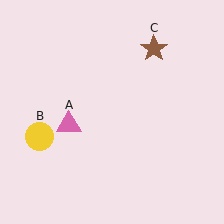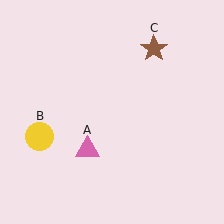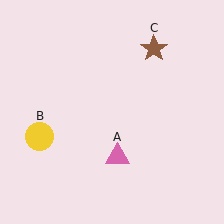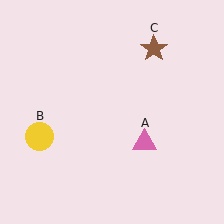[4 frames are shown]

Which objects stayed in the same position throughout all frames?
Yellow circle (object B) and brown star (object C) remained stationary.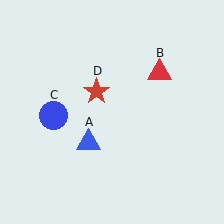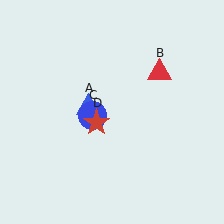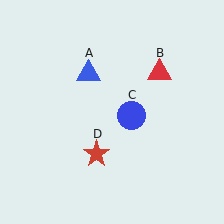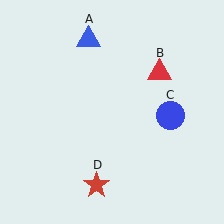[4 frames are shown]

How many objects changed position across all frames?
3 objects changed position: blue triangle (object A), blue circle (object C), red star (object D).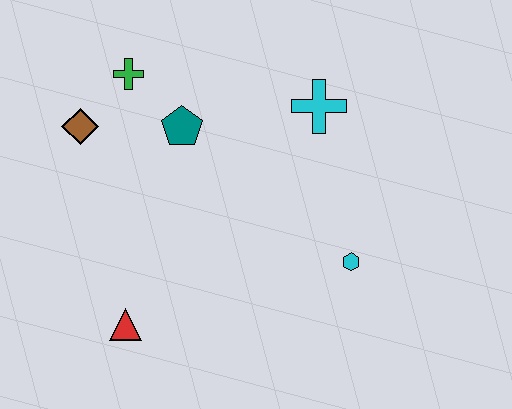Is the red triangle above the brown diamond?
No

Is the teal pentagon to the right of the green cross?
Yes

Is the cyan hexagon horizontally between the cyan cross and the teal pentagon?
No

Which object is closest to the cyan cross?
The teal pentagon is closest to the cyan cross.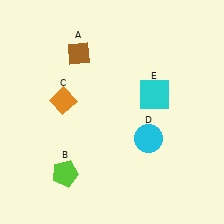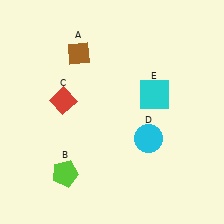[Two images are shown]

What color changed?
The diamond (C) changed from orange in Image 1 to red in Image 2.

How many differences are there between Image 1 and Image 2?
There is 1 difference between the two images.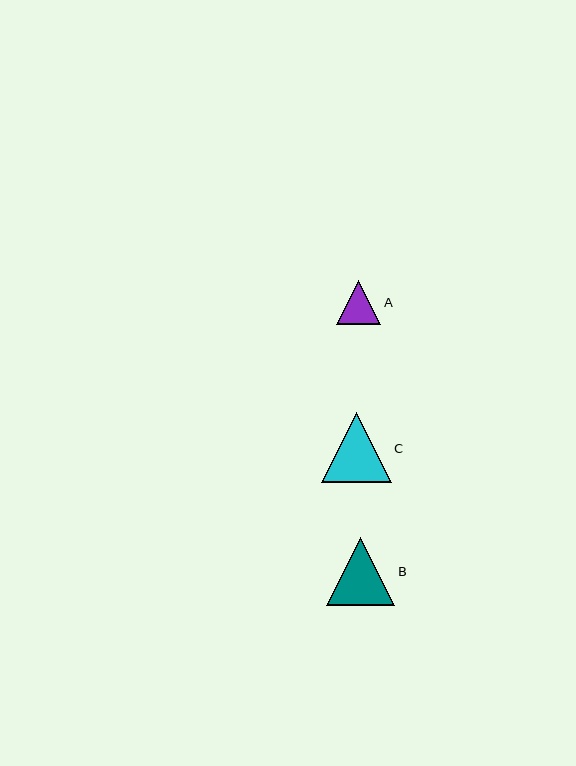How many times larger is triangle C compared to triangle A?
Triangle C is approximately 1.6 times the size of triangle A.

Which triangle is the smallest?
Triangle A is the smallest with a size of approximately 45 pixels.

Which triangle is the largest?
Triangle C is the largest with a size of approximately 70 pixels.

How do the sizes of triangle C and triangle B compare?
Triangle C and triangle B are approximately the same size.